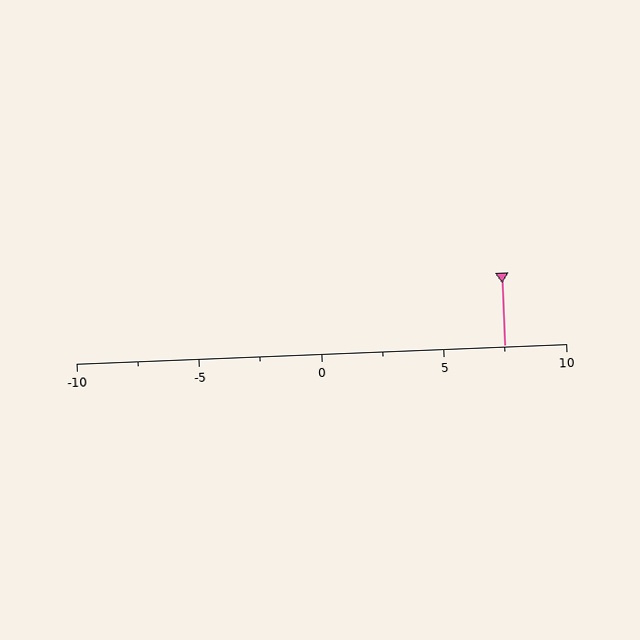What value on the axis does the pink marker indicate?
The marker indicates approximately 7.5.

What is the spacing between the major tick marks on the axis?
The major ticks are spaced 5 apart.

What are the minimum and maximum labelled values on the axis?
The axis runs from -10 to 10.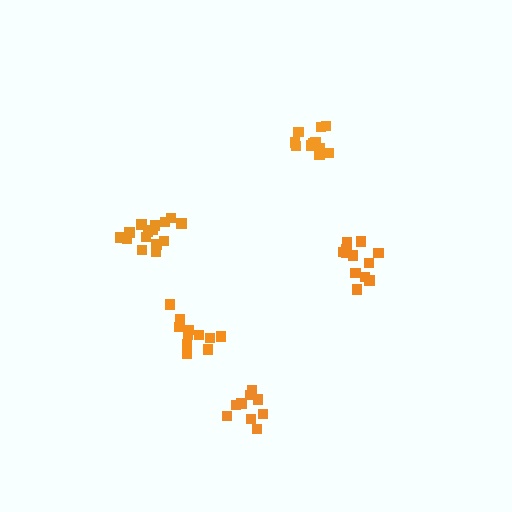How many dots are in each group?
Group 1: 12 dots, Group 2: 9 dots, Group 3: 15 dots, Group 4: 11 dots, Group 5: 12 dots (59 total).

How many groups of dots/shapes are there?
There are 5 groups.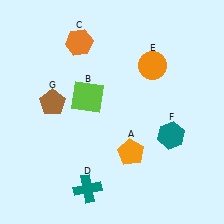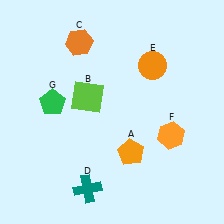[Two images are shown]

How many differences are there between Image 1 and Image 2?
There are 2 differences between the two images.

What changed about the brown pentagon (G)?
In Image 1, G is brown. In Image 2, it changed to green.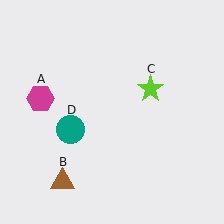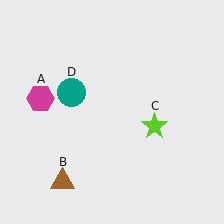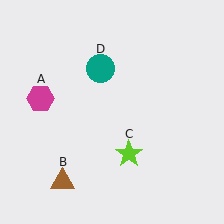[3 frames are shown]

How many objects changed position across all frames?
2 objects changed position: lime star (object C), teal circle (object D).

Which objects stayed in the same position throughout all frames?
Magenta hexagon (object A) and brown triangle (object B) remained stationary.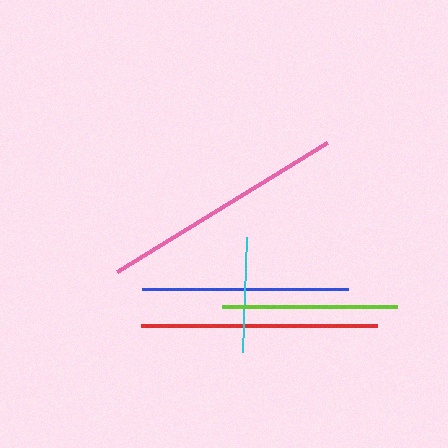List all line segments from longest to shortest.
From longest to shortest: pink, red, blue, lime, cyan.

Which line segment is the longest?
The pink line is the longest at approximately 246 pixels.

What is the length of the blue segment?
The blue segment is approximately 206 pixels long.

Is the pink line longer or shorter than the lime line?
The pink line is longer than the lime line.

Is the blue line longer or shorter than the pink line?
The pink line is longer than the blue line.